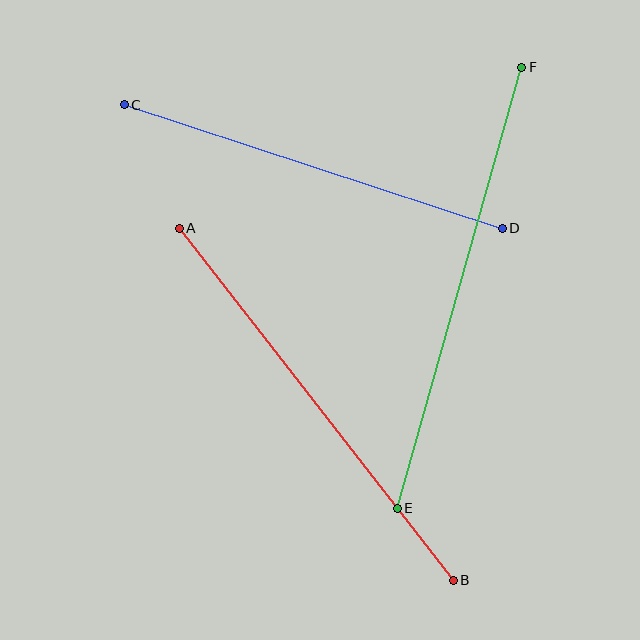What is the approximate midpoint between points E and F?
The midpoint is at approximately (459, 288) pixels.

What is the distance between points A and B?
The distance is approximately 446 pixels.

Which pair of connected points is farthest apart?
Points E and F are farthest apart.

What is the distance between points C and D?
The distance is approximately 398 pixels.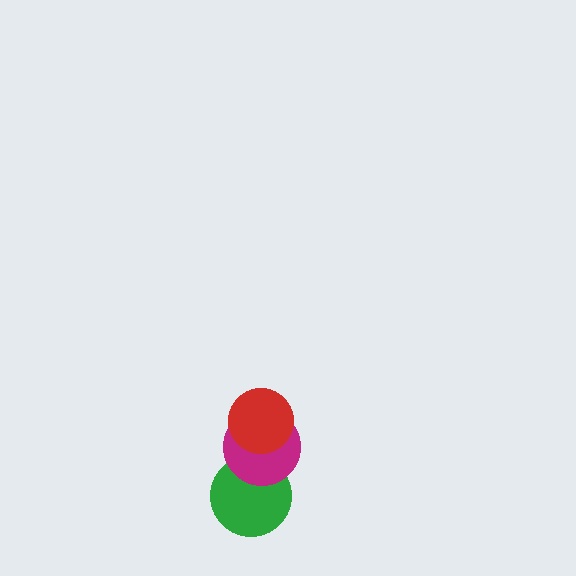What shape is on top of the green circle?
The magenta circle is on top of the green circle.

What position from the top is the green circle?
The green circle is 3rd from the top.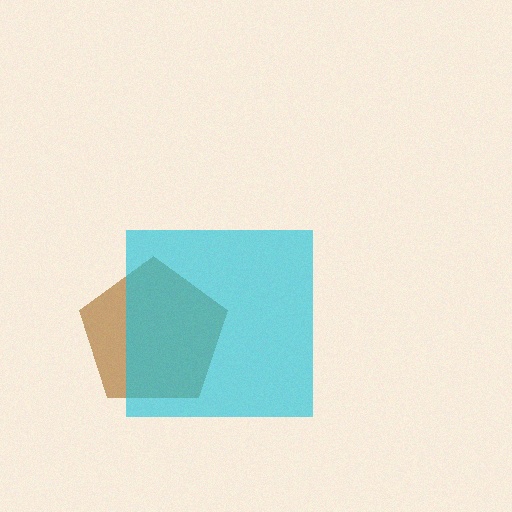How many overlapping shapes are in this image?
There are 2 overlapping shapes in the image.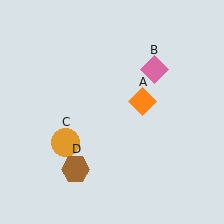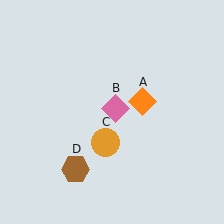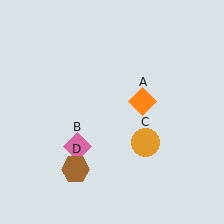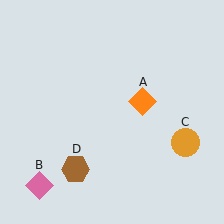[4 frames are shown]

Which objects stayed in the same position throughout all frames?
Orange diamond (object A) and brown hexagon (object D) remained stationary.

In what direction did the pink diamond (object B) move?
The pink diamond (object B) moved down and to the left.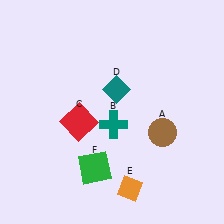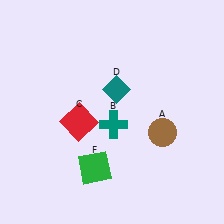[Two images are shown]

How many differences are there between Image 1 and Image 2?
There is 1 difference between the two images.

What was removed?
The orange diamond (E) was removed in Image 2.